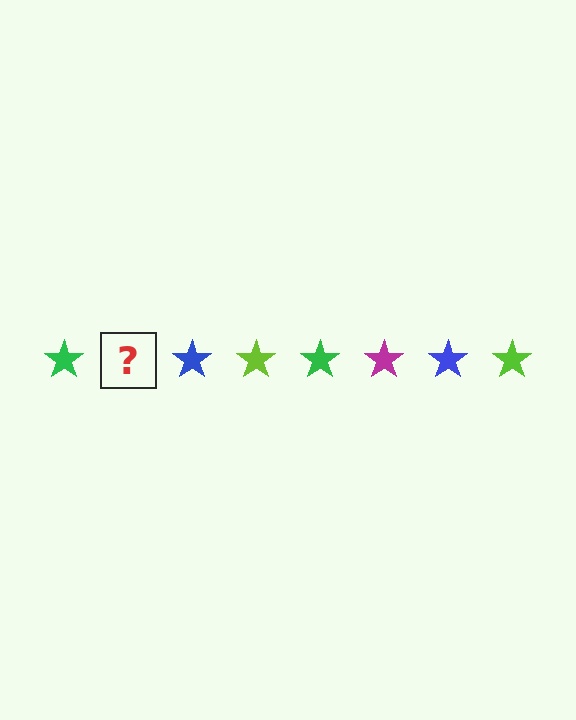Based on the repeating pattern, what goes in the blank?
The blank should be a magenta star.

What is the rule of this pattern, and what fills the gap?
The rule is that the pattern cycles through green, magenta, blue, lime stars. The gap should be filled with a magenta star.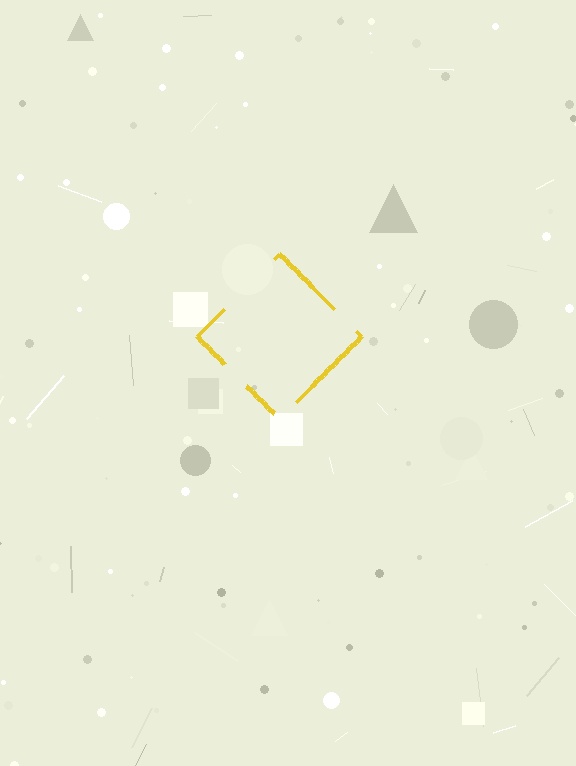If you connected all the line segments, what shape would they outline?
They would outline a diamond.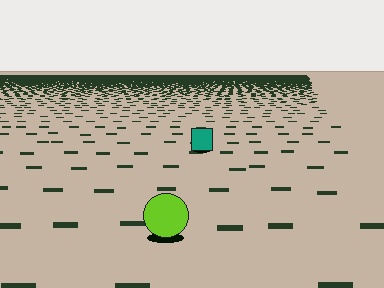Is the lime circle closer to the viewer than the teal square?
Yes. The lime circle is closer — you can tell from the texture gradient: the ground texture is coarser near it.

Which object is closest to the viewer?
The lime circle is closest. The texture marks near it are larger and more spread out.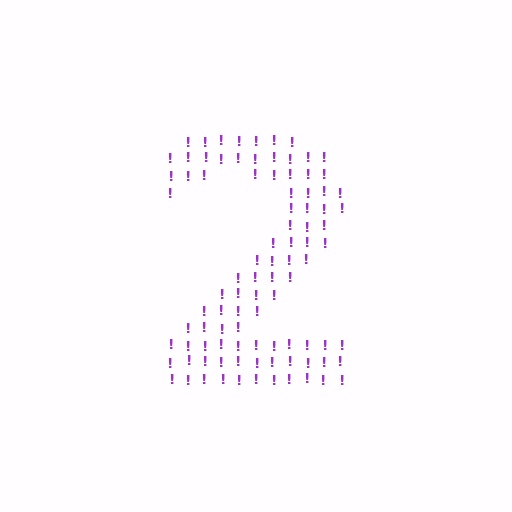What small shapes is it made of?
It is made of small exclamation marks.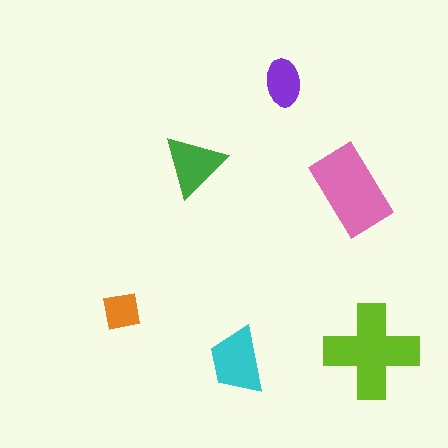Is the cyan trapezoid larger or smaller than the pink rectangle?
Smaller.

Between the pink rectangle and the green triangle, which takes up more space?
The pink rectangle.